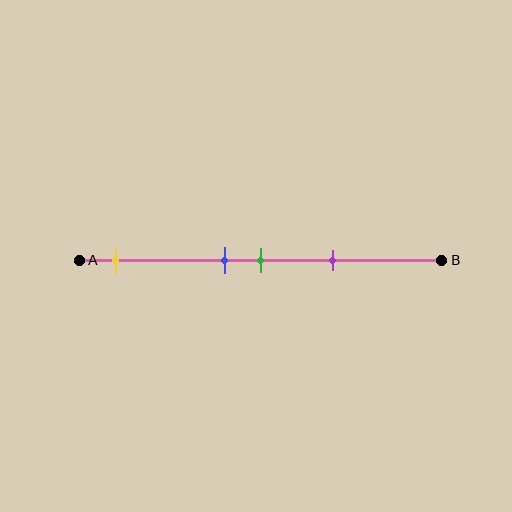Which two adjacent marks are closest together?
The blue and green marks are the closest adjacent pair.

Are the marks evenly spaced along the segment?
No, the marks are not evenly spaced.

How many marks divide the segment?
There are 4 marks dividing the segment.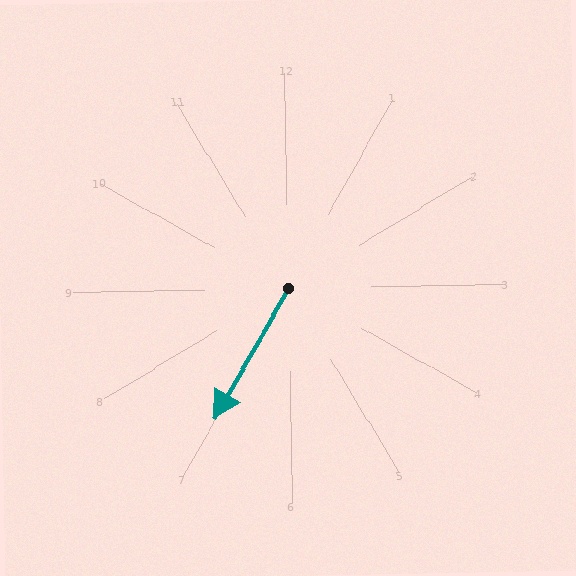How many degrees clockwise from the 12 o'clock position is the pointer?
Approximately 211 degrees.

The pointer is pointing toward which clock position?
Roughly 7 o'clock.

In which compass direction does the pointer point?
Southwest.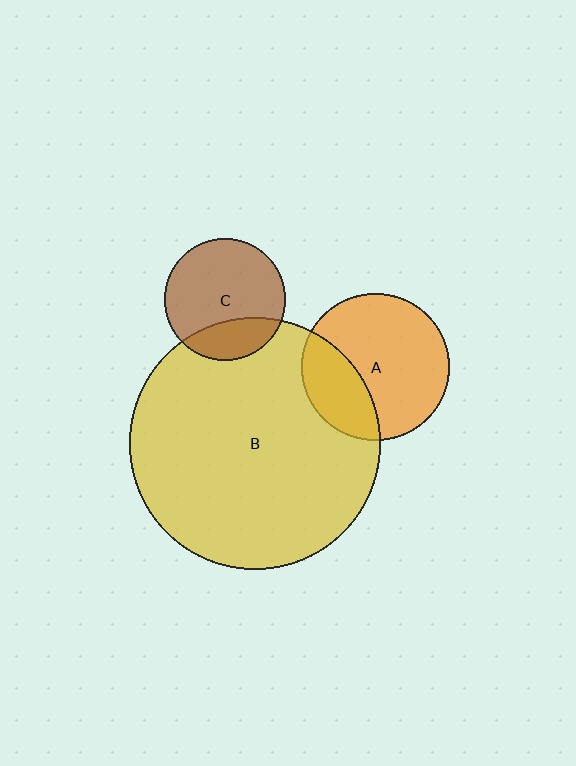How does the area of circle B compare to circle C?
Approximately 4.3 times.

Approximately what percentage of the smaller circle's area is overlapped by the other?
Approximately 25%.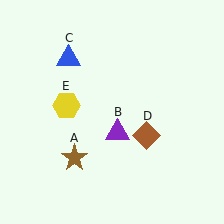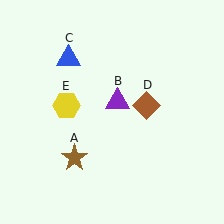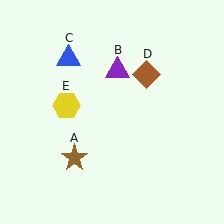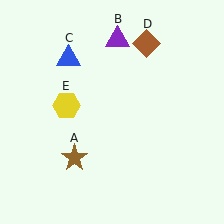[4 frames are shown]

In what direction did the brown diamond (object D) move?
The brown diamond (object D) moved up.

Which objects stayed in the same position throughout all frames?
Brown star (object A) and blue triangle (object C) and yellow hexagon (object E) remained stationary.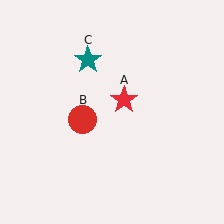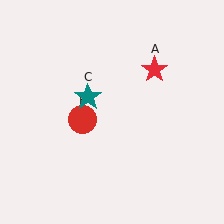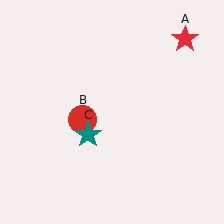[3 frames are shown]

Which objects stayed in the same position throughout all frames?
Red circle (object B) remained stationary.